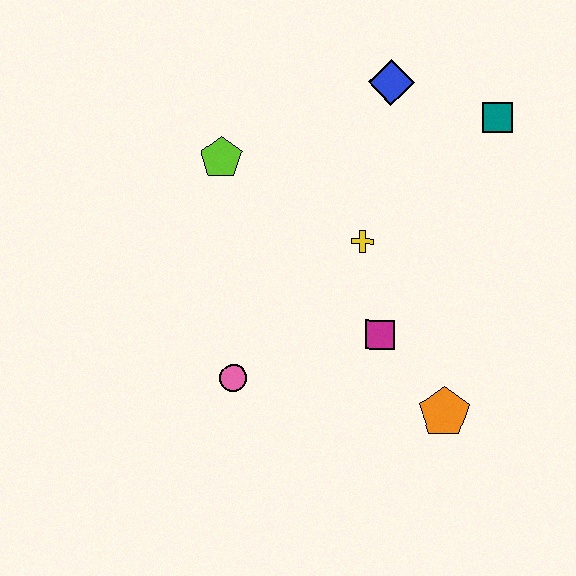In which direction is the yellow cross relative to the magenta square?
The yellow cross is above the magenta square.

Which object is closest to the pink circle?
The magenta square is closest to the pink circle.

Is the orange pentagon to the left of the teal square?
Yes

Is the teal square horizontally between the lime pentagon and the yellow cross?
No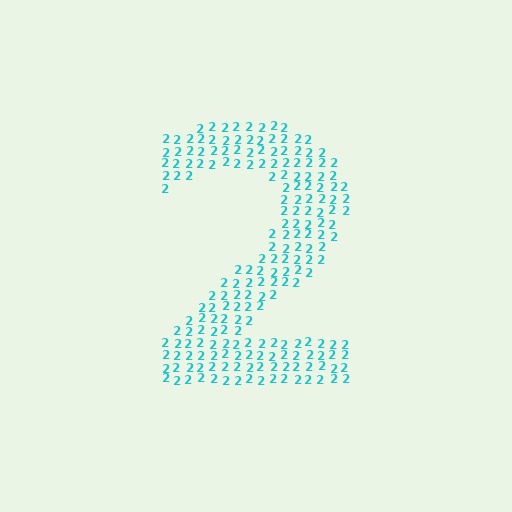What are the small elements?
The small elements are digit 2's.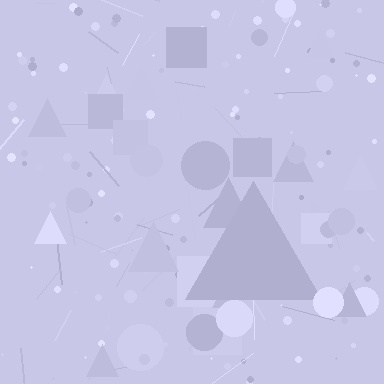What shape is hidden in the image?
A triangle is hidden in the image.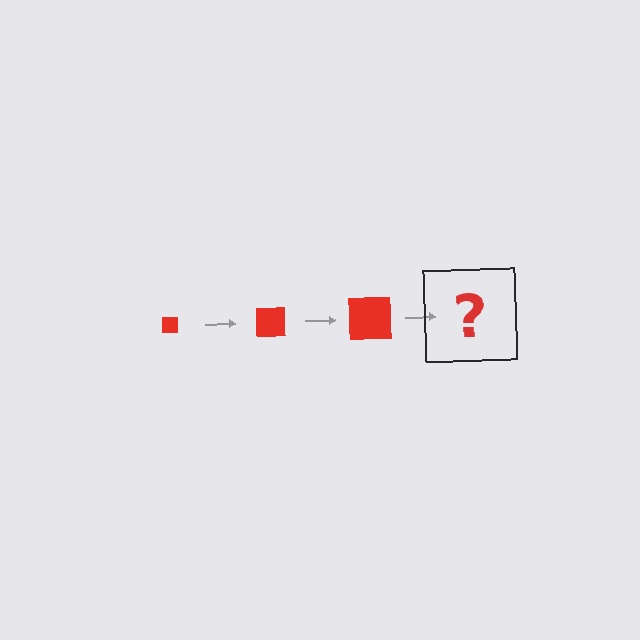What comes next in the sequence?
The next element should be a red square, larger than the previous one.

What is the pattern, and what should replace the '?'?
The pattern is that the square gets progressively larger each step. The '?' should be a red square, larger than the previous one.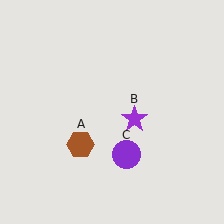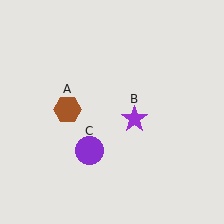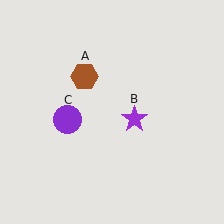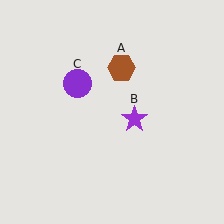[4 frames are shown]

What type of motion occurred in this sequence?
The brown hexagon (object A), purple circle (object C) rotated clockwise around the center of the scene.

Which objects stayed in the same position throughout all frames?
Purple star (object B) remained stationary.